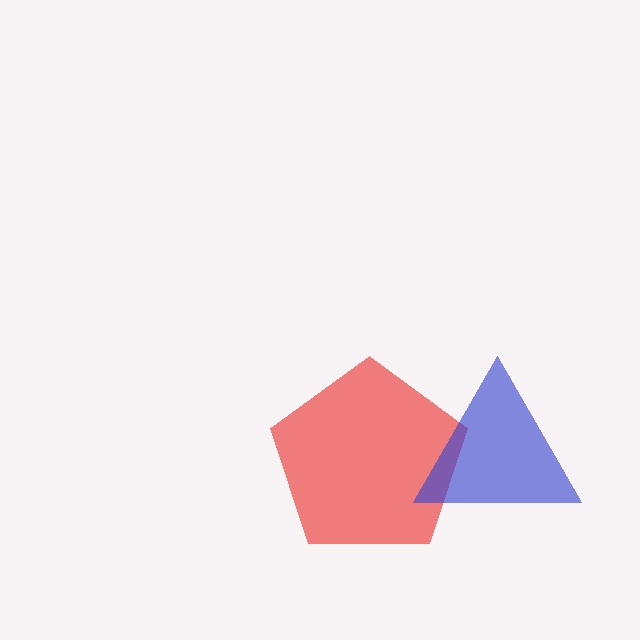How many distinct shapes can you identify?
There are 2 distinct shapes: a red pentagon, a blue triangle.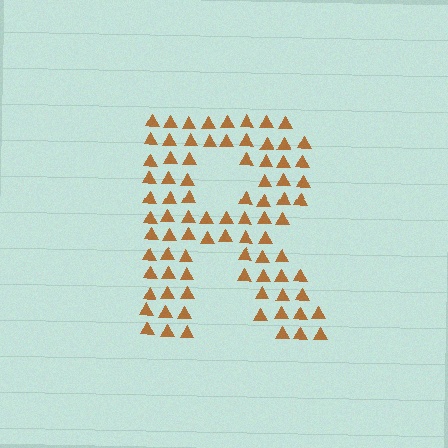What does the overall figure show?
The overall figure shows the letter R.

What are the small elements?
The small elements are triangles.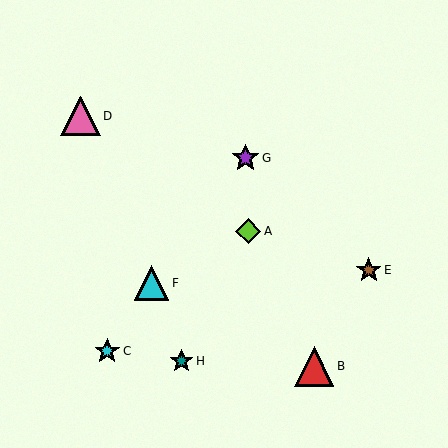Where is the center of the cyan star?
The center of the cyan star is at (107, 351).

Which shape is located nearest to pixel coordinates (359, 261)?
The brown star (labeled E) at (369, 270) is nearest to that location.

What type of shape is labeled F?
Shape F is a cyan triangle.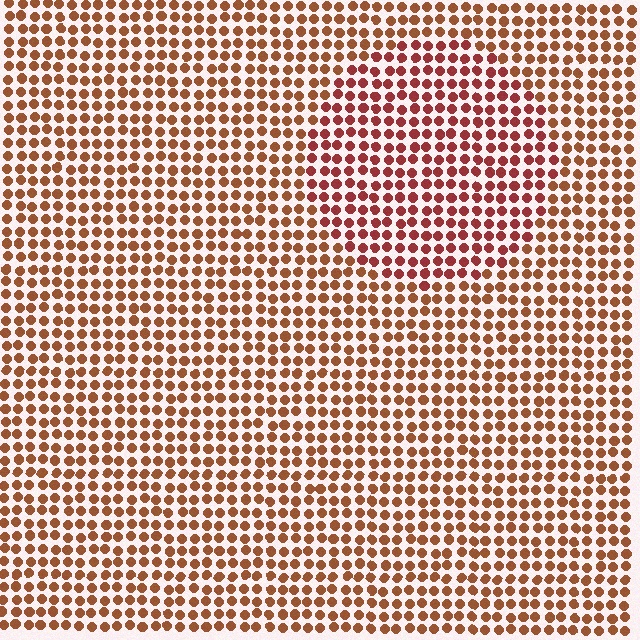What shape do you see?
I see a circle.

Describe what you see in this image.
The image is filled with small brown elements in a uniform arrangement. A circle-shaped region is visible where the elements are tinted to a slightly different hue, forming a subtle color boundary.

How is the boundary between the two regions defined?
The boundary is defined purely by a slight shift in hue (about 24 degrees). Spacing, size, and orientation are identical on both sides.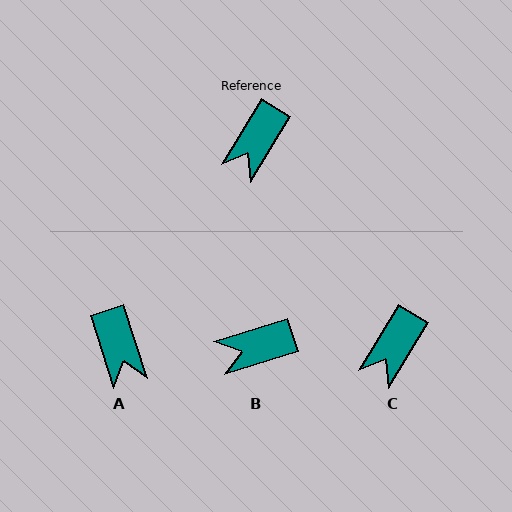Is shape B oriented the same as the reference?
No, it is off by about 41 degrees.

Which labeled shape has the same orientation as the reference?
C.